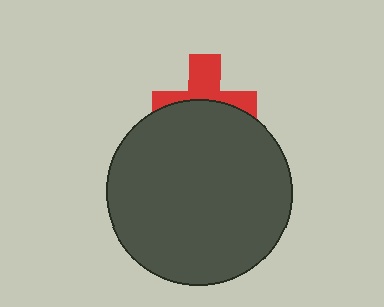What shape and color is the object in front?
The object in front is a dark gray circle.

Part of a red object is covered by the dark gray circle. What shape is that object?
It is a cross.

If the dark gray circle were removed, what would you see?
You would see the complete red cross.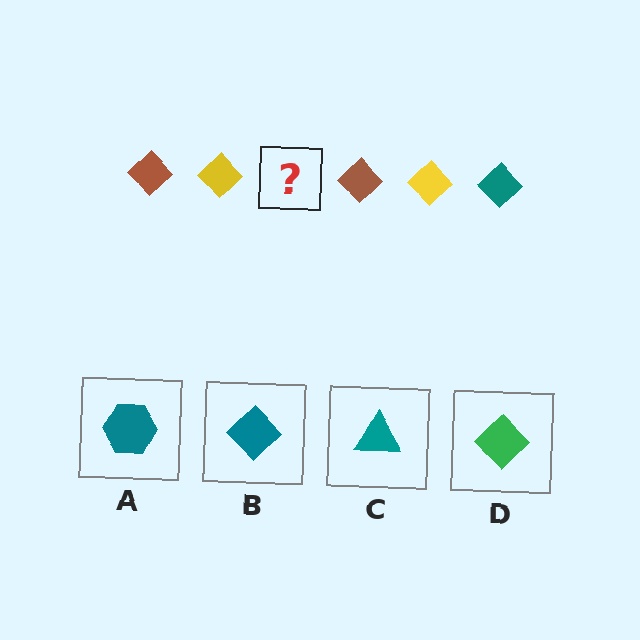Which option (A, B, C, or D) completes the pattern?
B.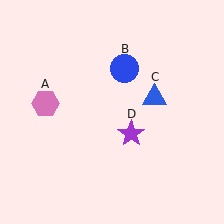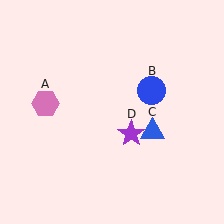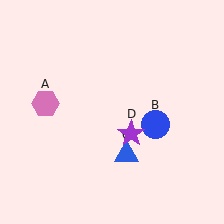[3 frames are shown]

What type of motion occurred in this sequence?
The blue circle (object B), blue triangle (object C) rotated clockwise around the center of the scene.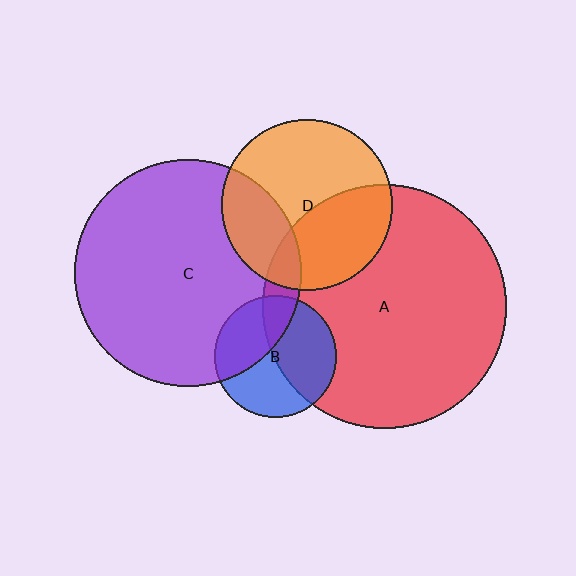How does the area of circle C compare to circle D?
Approximately 1.8 times.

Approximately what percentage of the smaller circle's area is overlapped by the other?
Approximately 45%.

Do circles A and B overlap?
Yes.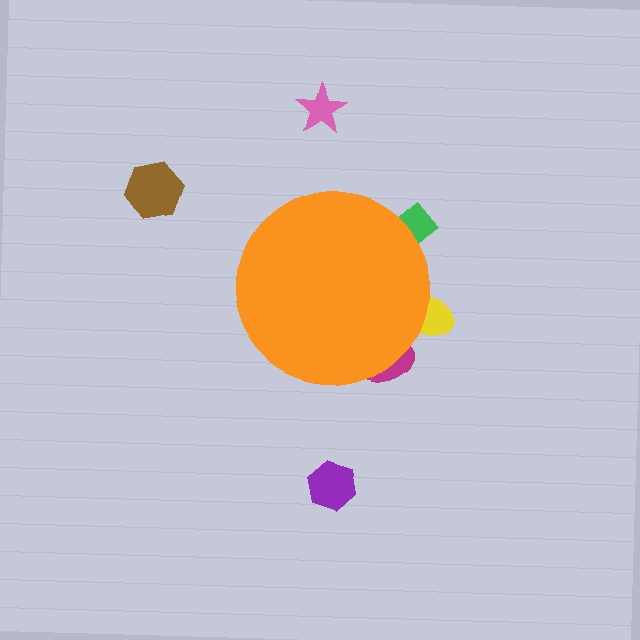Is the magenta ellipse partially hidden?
Yes, the magenta ellipse is partially hidden behind the orange circle.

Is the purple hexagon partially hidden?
No, the purple hexagon is fully visible.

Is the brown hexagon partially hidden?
No, the brown hexagon is fully visible.